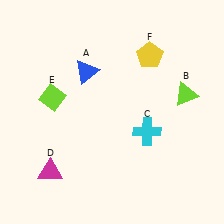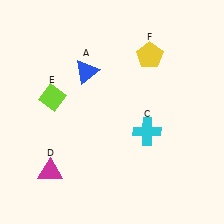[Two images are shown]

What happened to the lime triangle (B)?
The lime triangle (B) was removed in Image 2. It was in the top-right area of Image 1.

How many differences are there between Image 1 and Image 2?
There is 1 difference between the two images.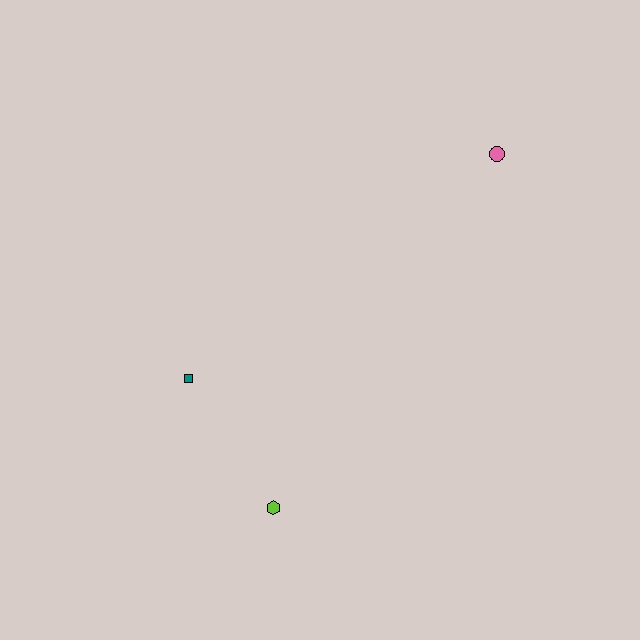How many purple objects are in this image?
There are no purple objects.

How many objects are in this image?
There are 3 objects.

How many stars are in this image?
There are no stars.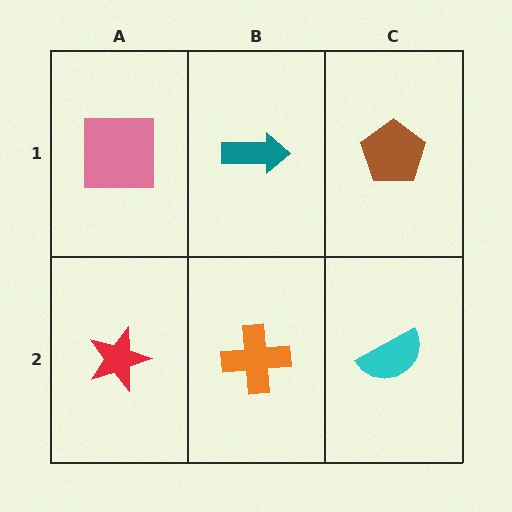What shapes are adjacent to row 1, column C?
A cyan semicircle (row 2, column C), a teal arrow (row 1, column B).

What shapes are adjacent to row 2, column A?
A pink square (row 1, column A), an orange cross (row 2, column B).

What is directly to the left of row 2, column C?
An orange cross.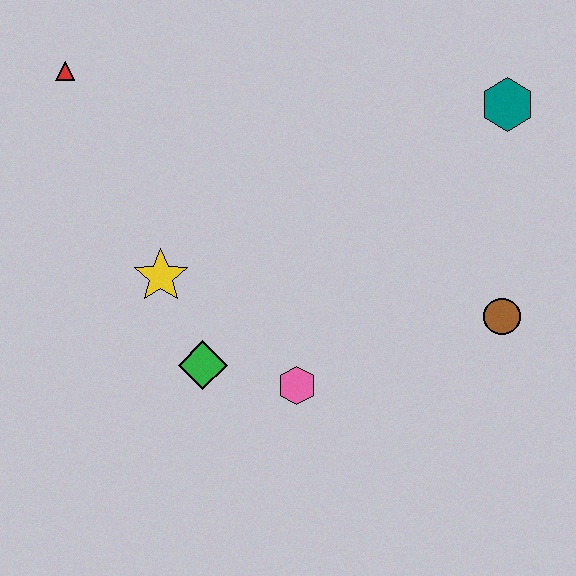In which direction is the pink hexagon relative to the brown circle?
The pink hexagon is to the left of the brown circle.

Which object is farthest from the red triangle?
The brown circle is farthest from the red triangle.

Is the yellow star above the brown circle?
Yes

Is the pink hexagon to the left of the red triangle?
No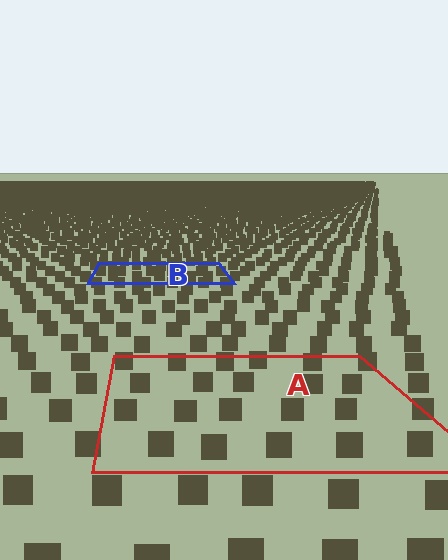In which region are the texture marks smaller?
The texture marks are smaller in region B, because it is farther away.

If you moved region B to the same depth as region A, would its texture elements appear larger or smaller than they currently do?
They would appear larger. At a closer depth, the same texture elements are projected at a bigger on-screen size.